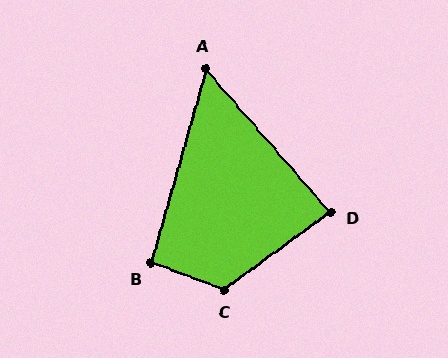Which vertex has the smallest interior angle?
A, at approximately 57 degrees.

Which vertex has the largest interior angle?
C, at approximately 123 degrees.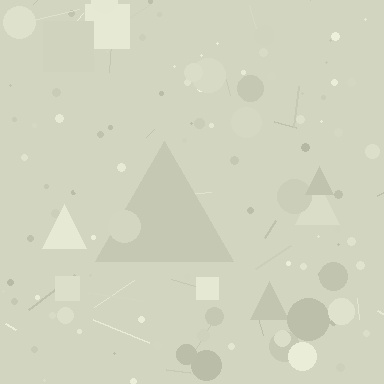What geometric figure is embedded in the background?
A triangle is embedded in the background.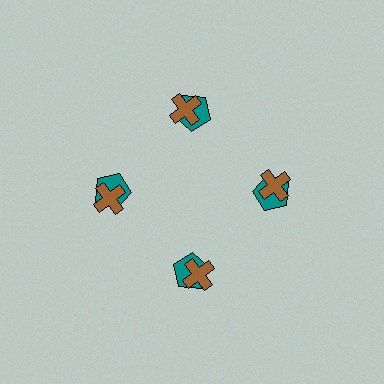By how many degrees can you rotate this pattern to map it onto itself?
The pattern maps onto itself every 90 degrees of rotation.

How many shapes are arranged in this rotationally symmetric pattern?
There are 8 shapes, arranged in 4 groups of 2.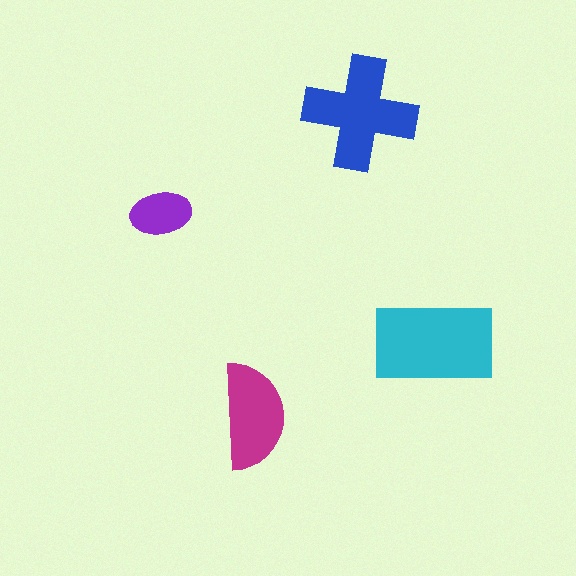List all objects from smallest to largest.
The purple ellipse, the magenta semicircle, the blue cross, the cyan rectangle.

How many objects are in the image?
There are 4 objects in the image.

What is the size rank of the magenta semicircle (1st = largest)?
3rd.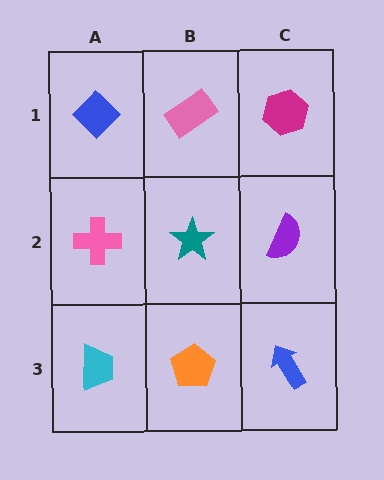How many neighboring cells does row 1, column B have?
3.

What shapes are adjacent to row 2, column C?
A magenta hexagon (row 1, column C), a blue arrow (row 3, column C), a teal star (row 2, column B).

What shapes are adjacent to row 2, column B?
A pink rectangle (row 1, column B), an orange pentagon (row 3, column B), a pink cross (row 2, column A), a purple semicircle (row 2, column C).